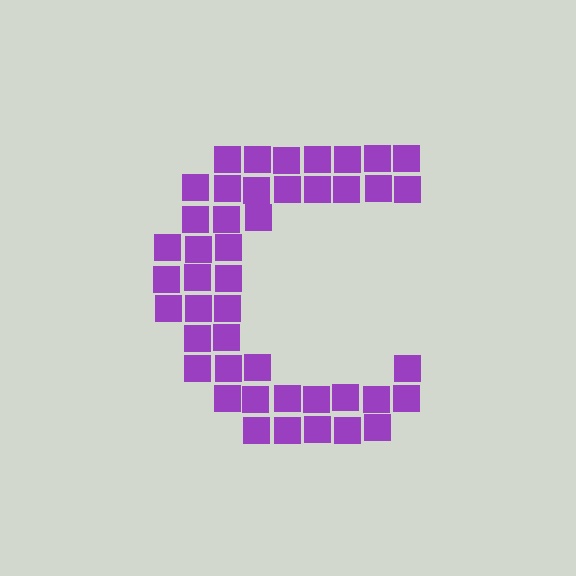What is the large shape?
The large shape is the letter C.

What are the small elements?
The small elements are squares.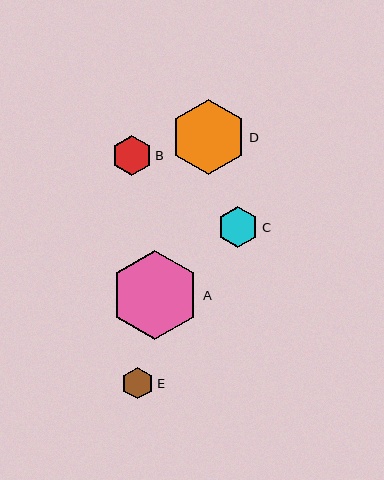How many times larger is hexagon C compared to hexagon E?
Hexagon C is approximately 1.3 times the size of hexagon E.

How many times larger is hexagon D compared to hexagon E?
Hexagon D is approximately 2.4 times the size of hexagon E.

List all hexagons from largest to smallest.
From largest to smallest: A, D, C, B, E.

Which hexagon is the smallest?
Hexagon E is the smallest with a size of approximately 32 pixels.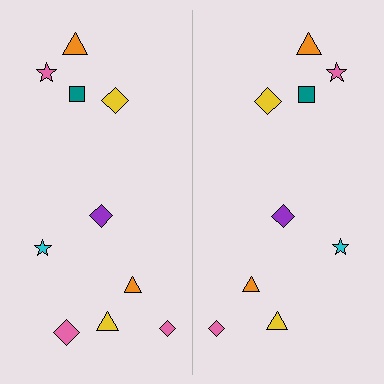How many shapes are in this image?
There are 19 shapes in this image.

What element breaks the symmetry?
A pink diamond is missing from the right side.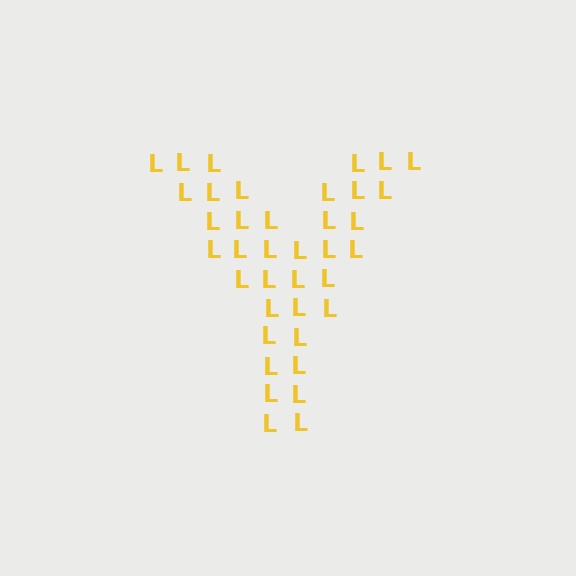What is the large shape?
The large shape is the letter Y.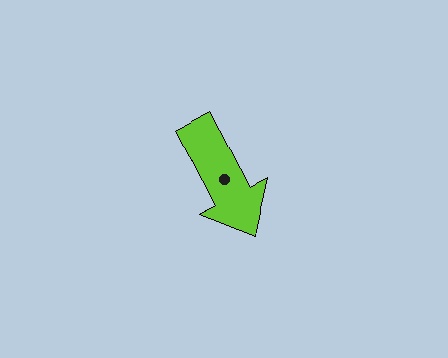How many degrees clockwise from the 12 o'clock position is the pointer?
Approximately 152 degrees.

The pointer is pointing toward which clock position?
Roughly 5 o'clock.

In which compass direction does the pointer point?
Southeast.